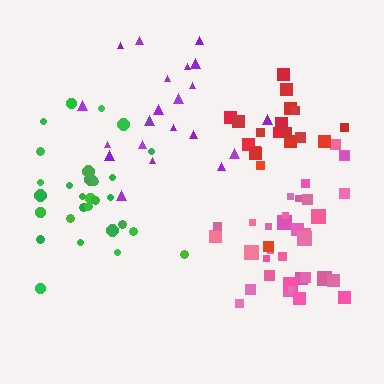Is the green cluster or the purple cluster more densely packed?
Green.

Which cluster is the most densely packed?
Pink.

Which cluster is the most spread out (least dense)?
Purple.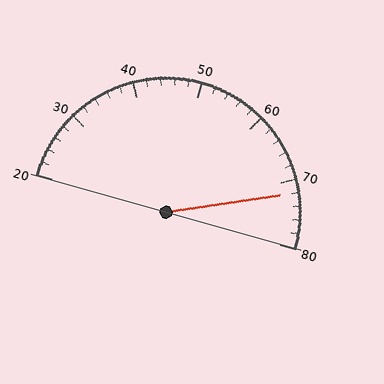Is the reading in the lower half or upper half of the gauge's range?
The reading is in the upper half of the range (20 to 80).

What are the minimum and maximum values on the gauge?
The gauge ranges from 20 to 80.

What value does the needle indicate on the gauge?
The needle indicates approximately 72.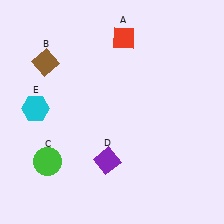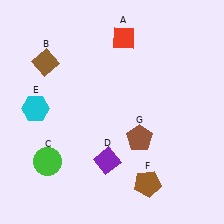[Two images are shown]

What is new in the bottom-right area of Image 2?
A brown pentagon (F) was added in the bottom-right area of Image 2.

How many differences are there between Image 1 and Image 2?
There are 2 differences between the two images.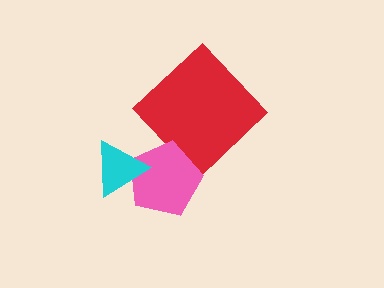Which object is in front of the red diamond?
The pink pentagon is in front of the red diamond.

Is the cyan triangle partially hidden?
No, no other shape covers it.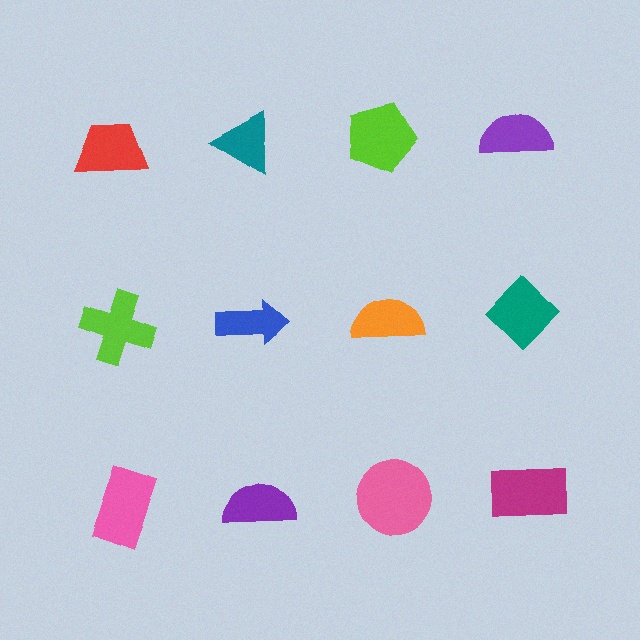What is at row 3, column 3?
A pink circle.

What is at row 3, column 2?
A purple semicircle.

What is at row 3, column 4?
A magenta rectangle.